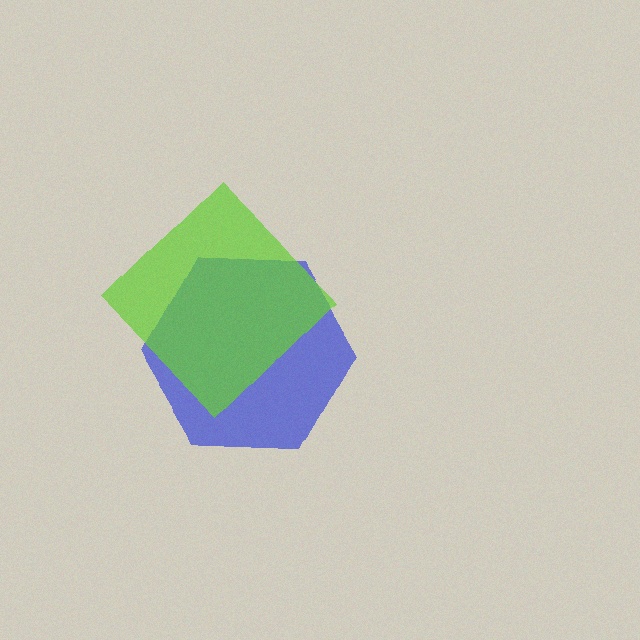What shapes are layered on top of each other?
The layered shapes are: a blue hexagon, a lime diamond.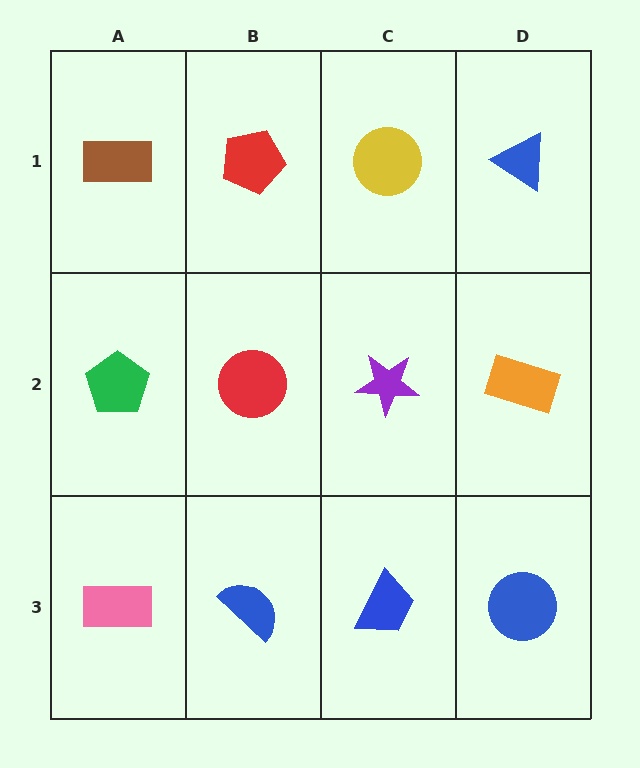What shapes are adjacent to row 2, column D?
A blue triangle (row 1, column D), a blue circle (row 3, column D), a purple star (row 2, column C).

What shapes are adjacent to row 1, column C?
A purple star (row 2, column C), a red pentagon (row 1, column B), a blue triangle (row 1, column D).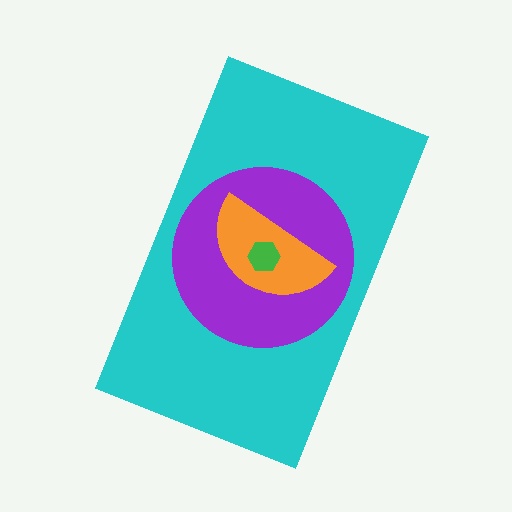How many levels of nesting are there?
4.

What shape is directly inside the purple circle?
The orange semicircle.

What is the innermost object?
The green hexagon.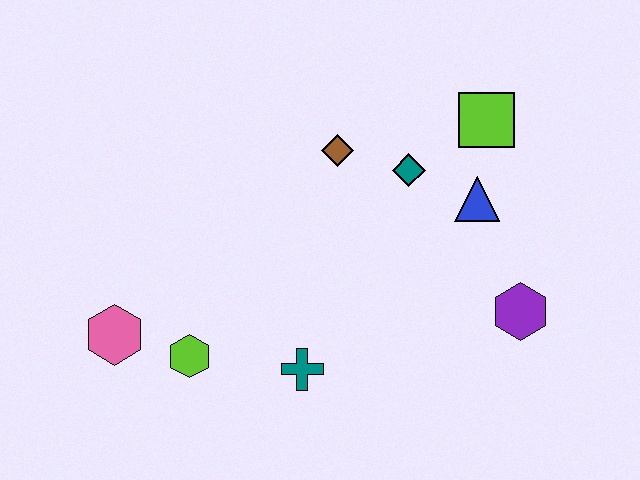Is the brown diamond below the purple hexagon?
No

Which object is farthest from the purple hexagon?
The pink hexagon is farthest from the purple hexagon.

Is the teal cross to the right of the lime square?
No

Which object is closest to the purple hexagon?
The blue triangle is closest to the purple hexagon.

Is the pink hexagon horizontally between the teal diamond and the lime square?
No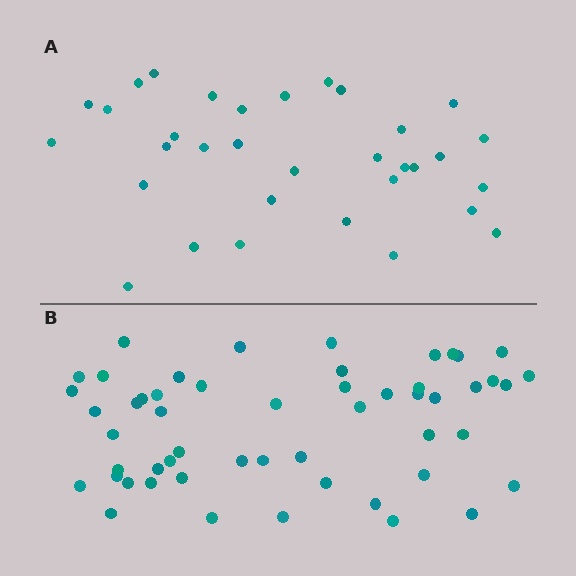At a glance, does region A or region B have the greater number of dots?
Region B (the bottom region) has more dots.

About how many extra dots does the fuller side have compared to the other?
Region B has approximately 20 more dots than region A.